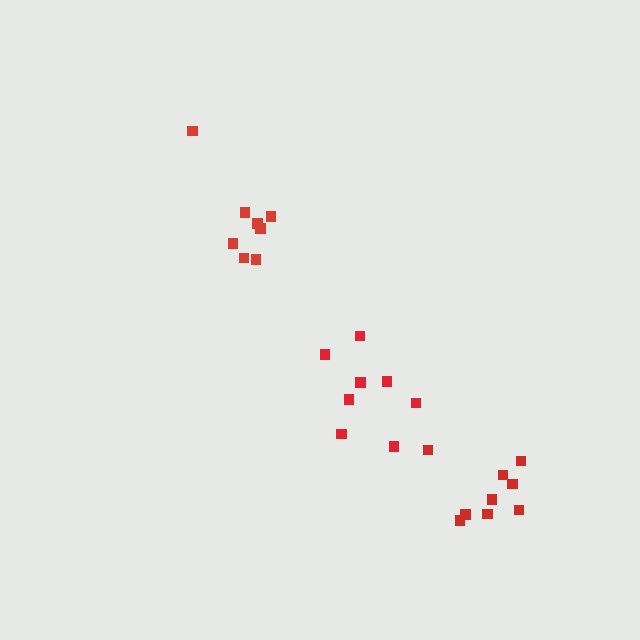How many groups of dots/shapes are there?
There are 3 groups.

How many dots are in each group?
Group 1: 8 dots, Group 2: 9 dots, Group 3: 8 dots (25 total).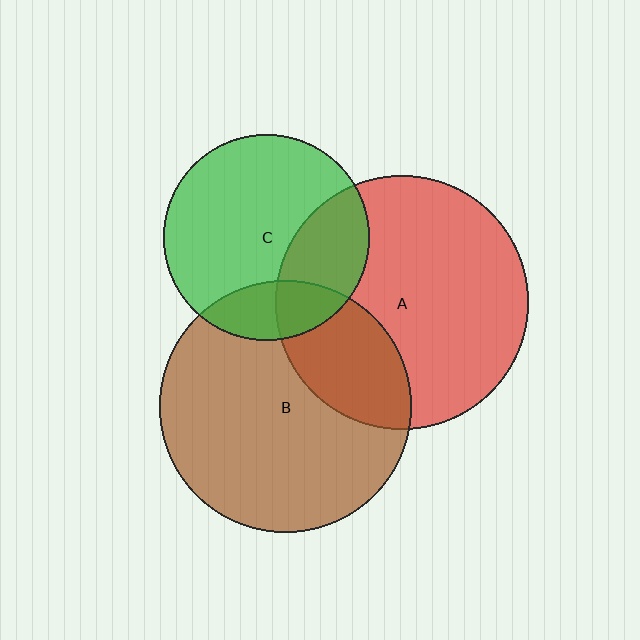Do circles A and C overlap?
Yes.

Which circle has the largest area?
Circle A (red).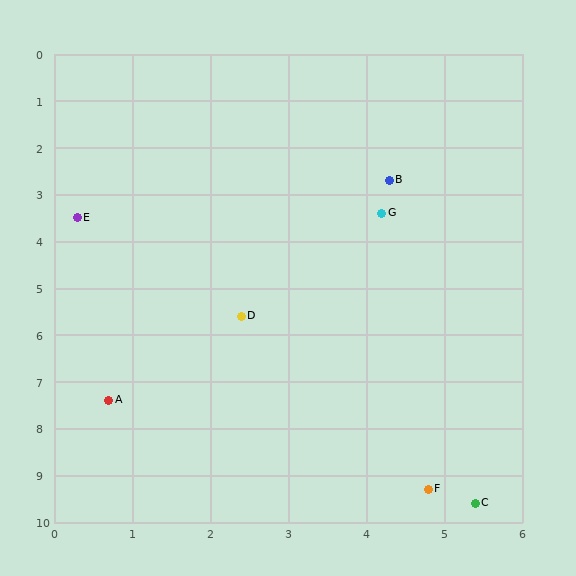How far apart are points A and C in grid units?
Points A and C are about 5.2 grid units apart.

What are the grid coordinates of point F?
Point F is at approximately (4.8, 9.3).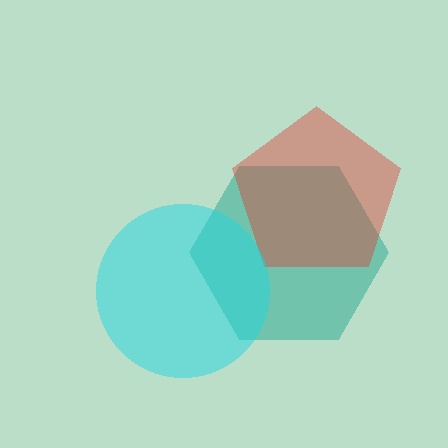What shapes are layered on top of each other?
The layered shapes are: a teal hexagon, a red pentagon, a cyan circle.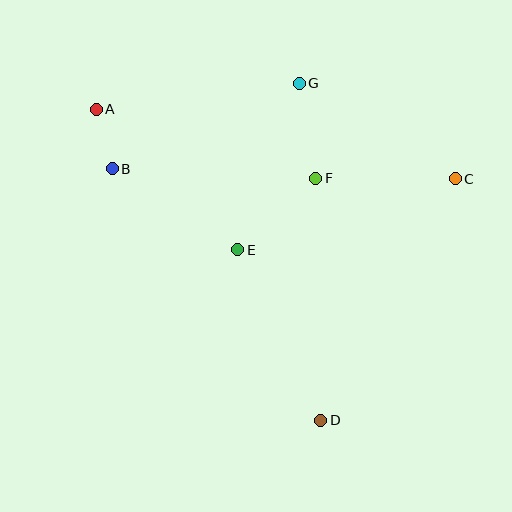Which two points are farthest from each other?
Points A and D are farthest from each other.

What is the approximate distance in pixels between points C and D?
The distance between C and D is approximately 277 pixels.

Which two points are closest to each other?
Points A and B are closest to each other.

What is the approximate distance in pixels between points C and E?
The distance between C and E is approximately 229 pixels.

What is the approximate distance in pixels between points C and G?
The distance between C and G is approximately 183 pixels.